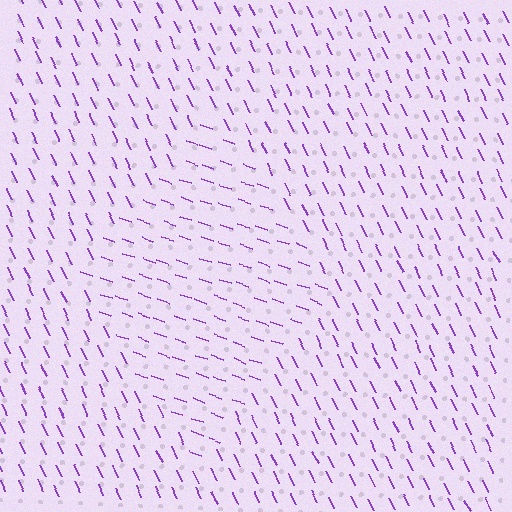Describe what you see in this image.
The image is filled with small purple line segments. A diamond region in the image has lines oriented differently from the surrounding lines, creating a visible texture boundary.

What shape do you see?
I see a diamond.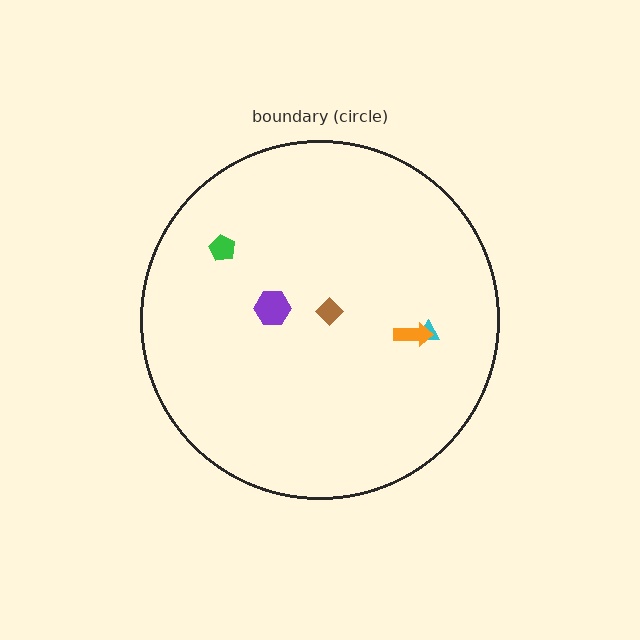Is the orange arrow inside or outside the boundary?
Inside.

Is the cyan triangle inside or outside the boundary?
Inside.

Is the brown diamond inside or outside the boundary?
Inside.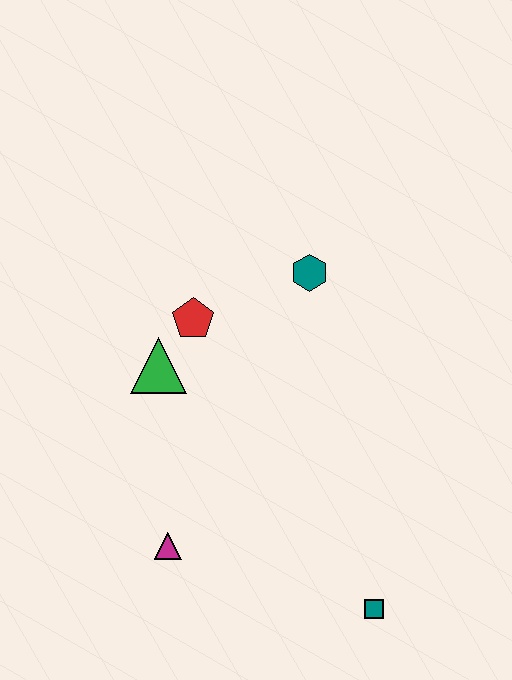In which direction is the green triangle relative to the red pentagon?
The green triangle is below the red pentagon.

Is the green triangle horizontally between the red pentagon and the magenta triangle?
No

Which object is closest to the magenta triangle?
The green triangle is closest to the magenta triangle.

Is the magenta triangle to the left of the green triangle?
No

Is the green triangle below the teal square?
No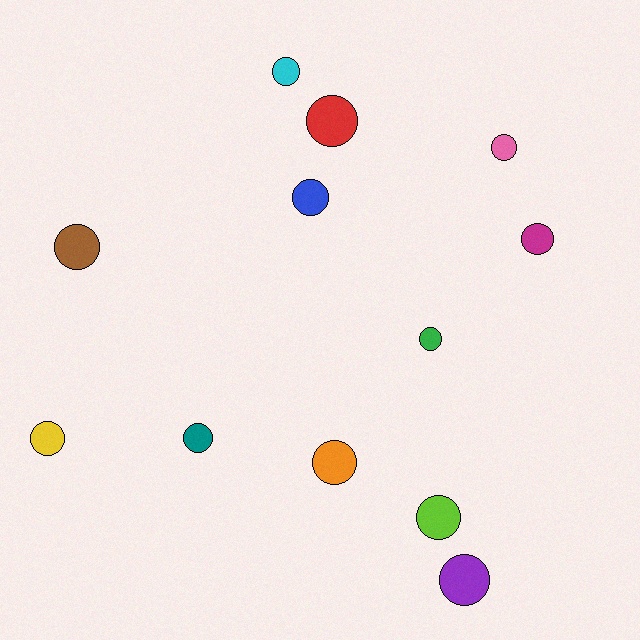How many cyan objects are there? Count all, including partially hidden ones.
There is 1 cyan object.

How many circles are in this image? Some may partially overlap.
There are 12 circles.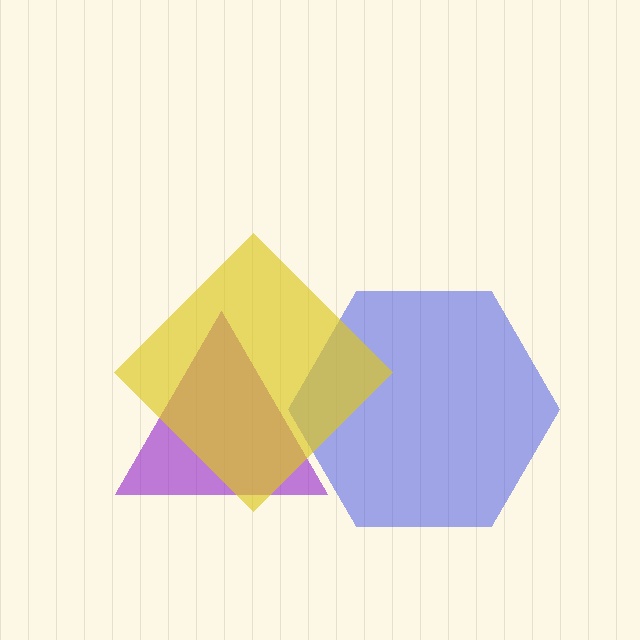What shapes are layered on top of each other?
The layered shapes are: a blue hexagon, a purple triangle, a yellow diamond.